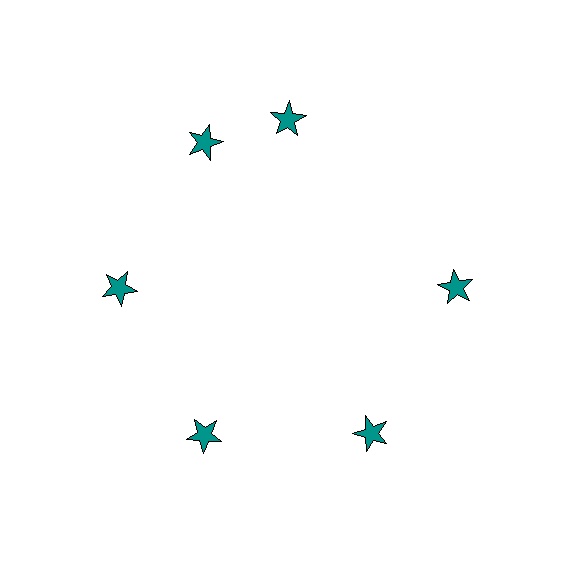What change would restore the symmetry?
The symmetry would be restored by rotating it back into even spacing with its neighbors so that all 6 stars sit at equal angles and equal distance from the center.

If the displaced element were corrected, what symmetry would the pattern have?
It would have 6-fold rotational symmetry — the pattern would map onto itself every 60 degrees.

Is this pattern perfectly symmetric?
No. The 6 teal stars are arranged in a ring, but one element near the 1 o'clock position is rotated out of alignment along the ring, breaking the 6-fold rotational symmetry.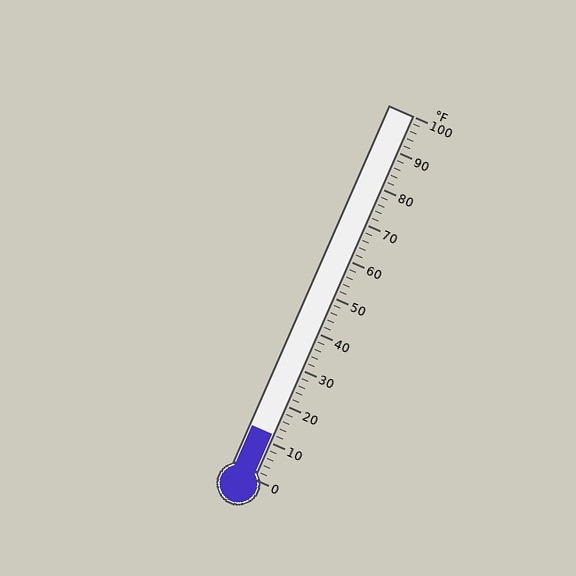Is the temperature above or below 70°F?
The temperature is below 70°F.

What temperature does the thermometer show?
The thermometer shows approximately 12°F.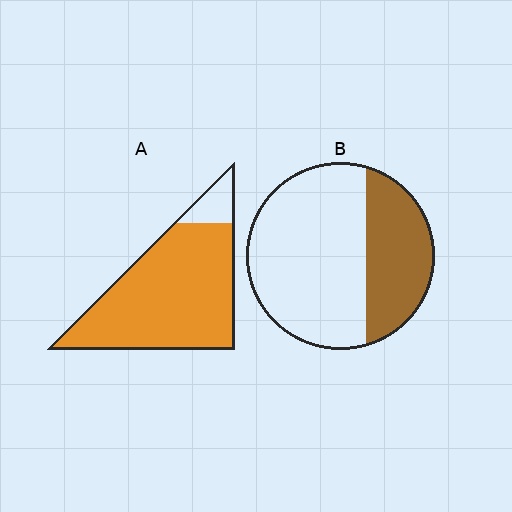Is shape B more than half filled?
No.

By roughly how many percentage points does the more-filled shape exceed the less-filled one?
By roughly 55 percentage points (A over B).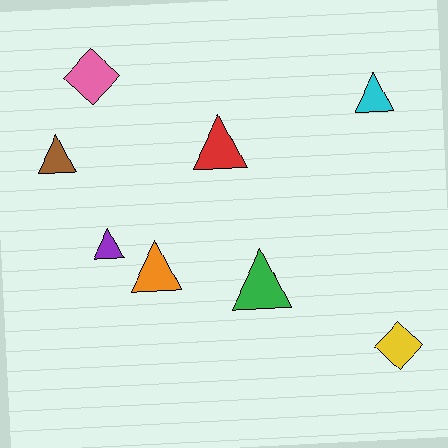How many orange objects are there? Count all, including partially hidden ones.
There is 1 orange object.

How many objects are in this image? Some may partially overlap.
There are 8 objects.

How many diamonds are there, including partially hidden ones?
There are 2 diamonds.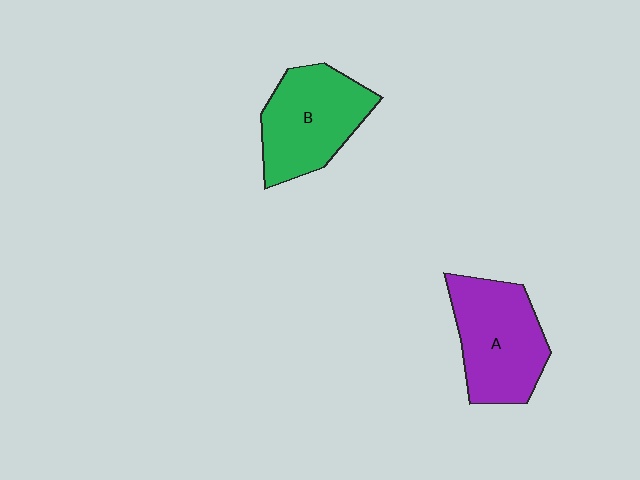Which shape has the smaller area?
Shape B (green).